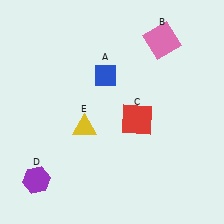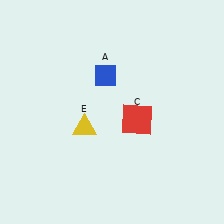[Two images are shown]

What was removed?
The purple hexagon (D), the pink square (B) were removed in Image 2.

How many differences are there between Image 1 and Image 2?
There are 2 differences between the two images.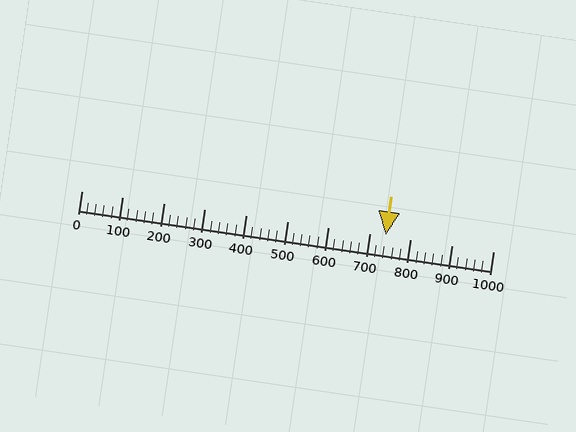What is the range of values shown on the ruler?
The ruler shows values from 0 to 1000.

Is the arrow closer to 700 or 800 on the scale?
The arrow is closer to 700.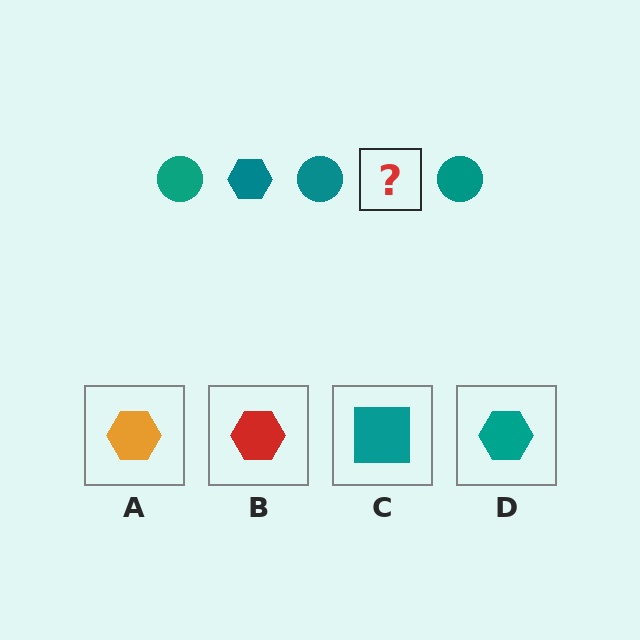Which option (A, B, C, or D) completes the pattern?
D.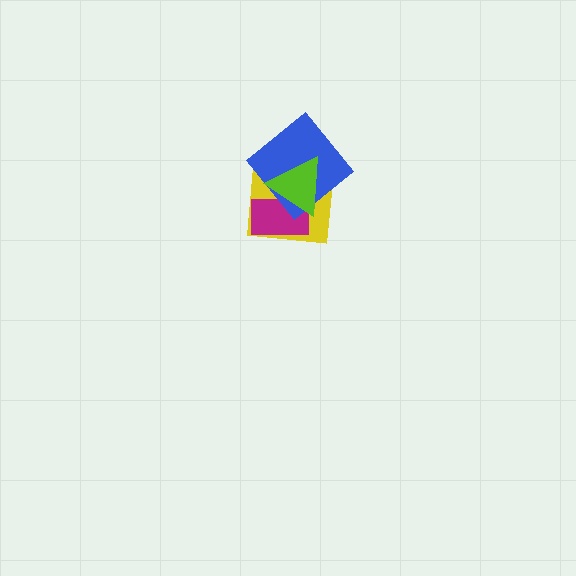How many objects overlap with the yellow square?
3 objects overlap with the yellow square.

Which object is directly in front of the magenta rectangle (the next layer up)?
The blue diamond is directly in front of the magenta rectangle.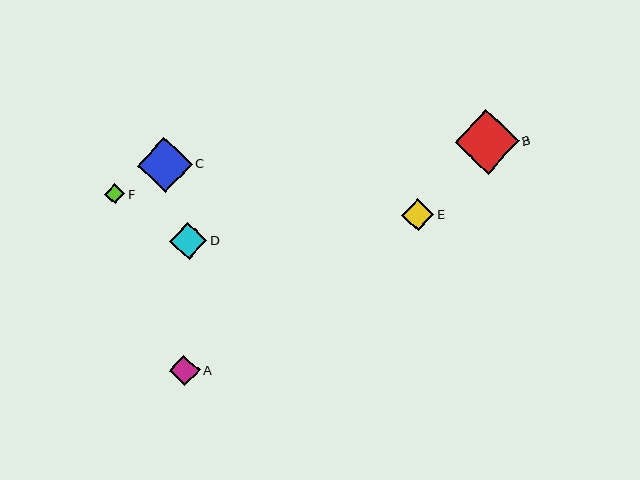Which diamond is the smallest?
Diamond F is the smallest with a size of approximately 20 pixels.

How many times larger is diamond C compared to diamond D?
Diamond C is approximately 1.5 times the size of diamond D.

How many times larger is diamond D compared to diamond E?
Diamond D is approximately 1.1 times the size of diamond E.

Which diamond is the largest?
Diamond B is the largest with a size of approximately 64 pixels.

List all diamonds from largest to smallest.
From largest to smallest: B, C, D, E, A, F.